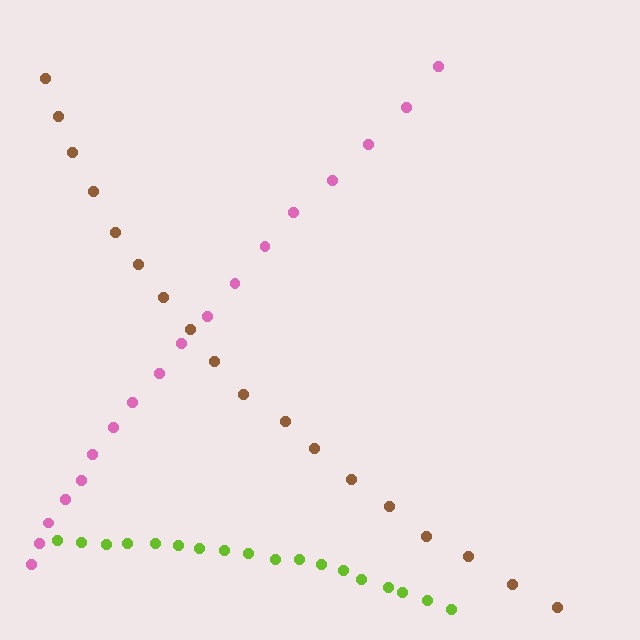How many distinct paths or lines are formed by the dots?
There are 3 distinct paths.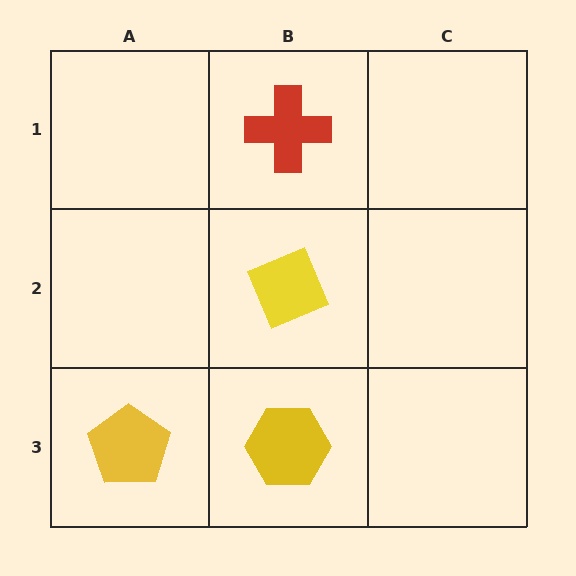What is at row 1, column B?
A red cross.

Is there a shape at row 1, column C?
No, that cell is empty.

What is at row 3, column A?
A yellow pentagon.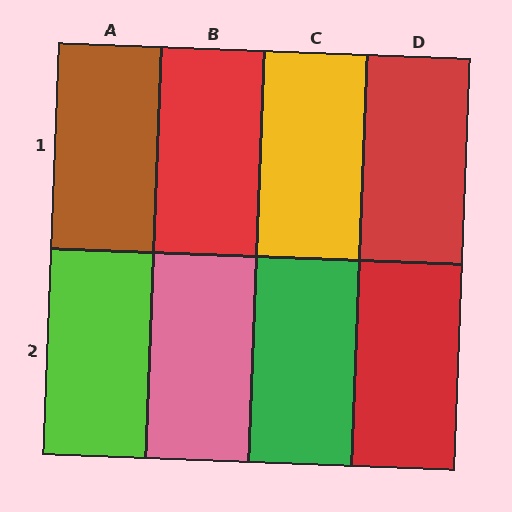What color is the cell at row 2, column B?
Pink.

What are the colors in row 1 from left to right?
Brown, red, yellow, red.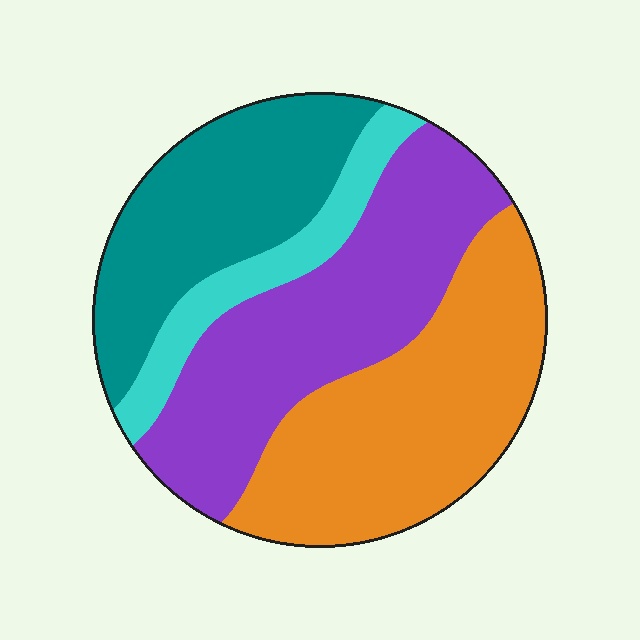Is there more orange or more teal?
Orange.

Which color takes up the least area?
Cyan, at roughly 10%.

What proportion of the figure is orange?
Orange covers around 35% of the figure.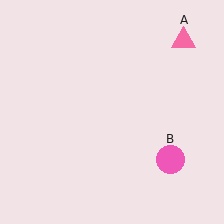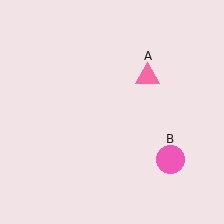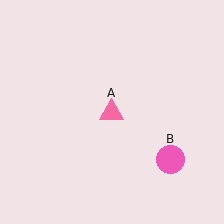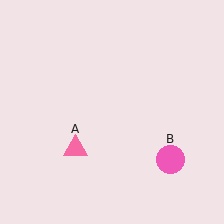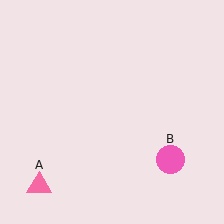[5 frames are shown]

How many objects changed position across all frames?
1 object changed position: pink triangle (object A).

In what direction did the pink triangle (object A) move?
The pink triangle (object A) moved down and to the left.